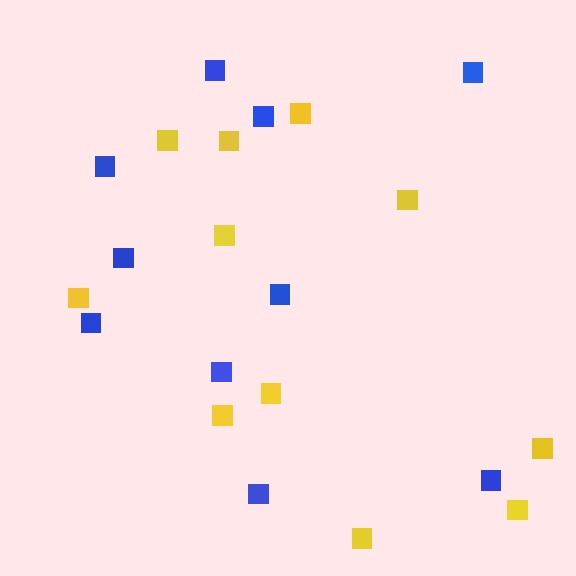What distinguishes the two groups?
There are 2 groups: one group of blue squares (10) and one group of yellow squares (11).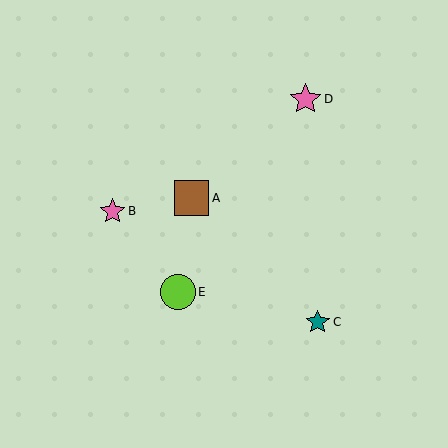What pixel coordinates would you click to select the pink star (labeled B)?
Click at (113, 211) to select the pink star B.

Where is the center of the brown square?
The center of the brown square is at (192, 198).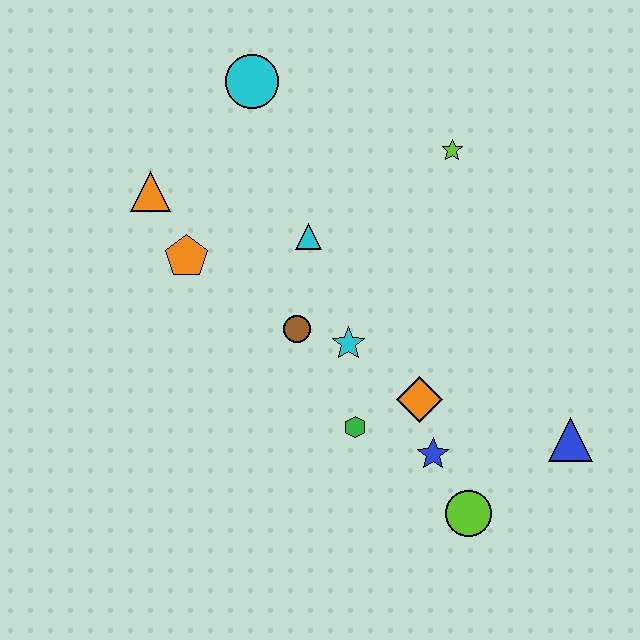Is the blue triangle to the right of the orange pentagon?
Yes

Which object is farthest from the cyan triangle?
The blue triangle is farthest from the cyan triangle.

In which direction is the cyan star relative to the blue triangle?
The cyan star is to the left of the blue triangle.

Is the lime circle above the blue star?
No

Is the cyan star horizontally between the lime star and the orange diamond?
No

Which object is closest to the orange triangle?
The orange pentagon is closest to the orange triangle.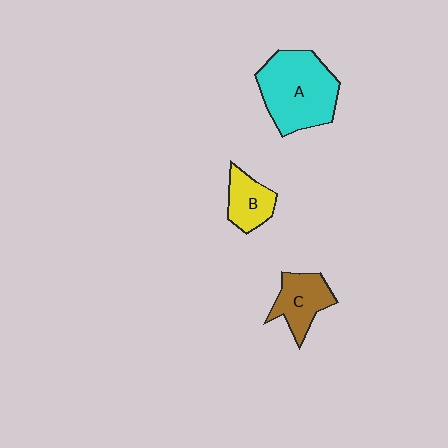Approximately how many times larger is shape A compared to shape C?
Approximately 1.9 times.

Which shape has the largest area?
Shape A (cyan).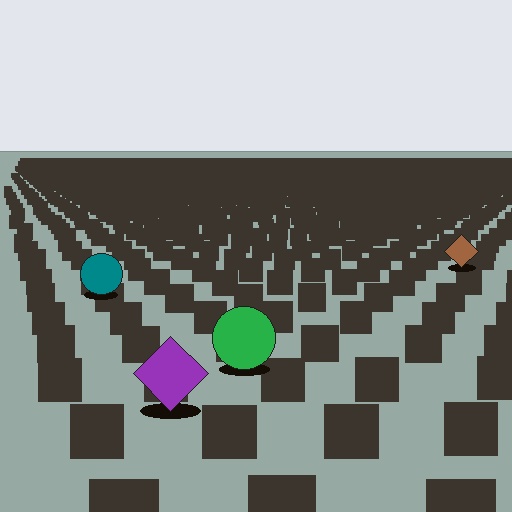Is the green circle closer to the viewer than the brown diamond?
Yes. The green circle is closer — you can tell from the texture gradient: the ground texture is coarser near it.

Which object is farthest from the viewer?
The brown diamond is farthest from the viewer. It appears smaller and the ground texture around it is denser.